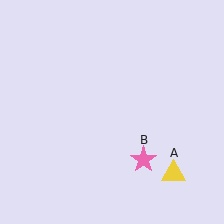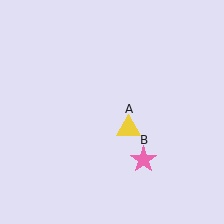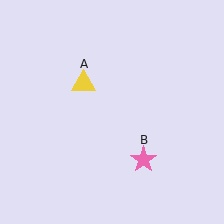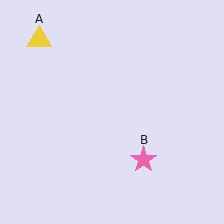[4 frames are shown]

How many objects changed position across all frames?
1 object changed position: yellow triangle (object A).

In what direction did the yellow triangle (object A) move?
The yellow triangle (object A) moved up and to the left.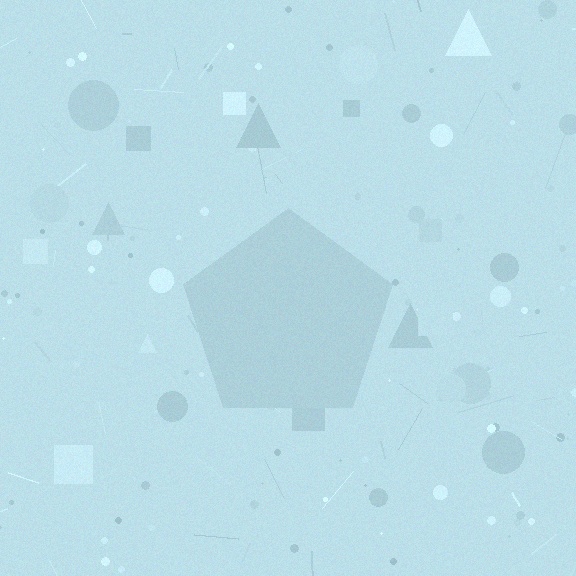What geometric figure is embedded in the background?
A pentagon is embedded in the background.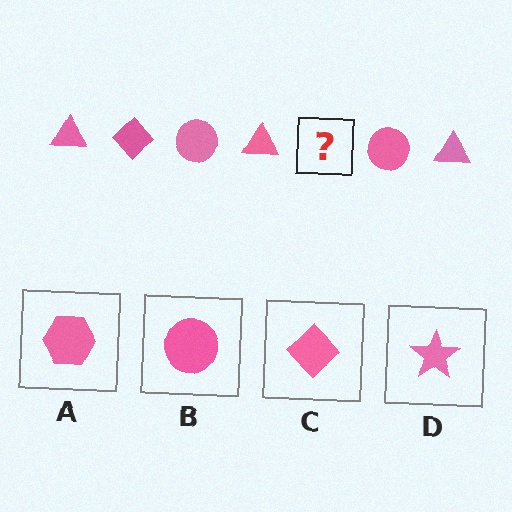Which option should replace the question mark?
Option C.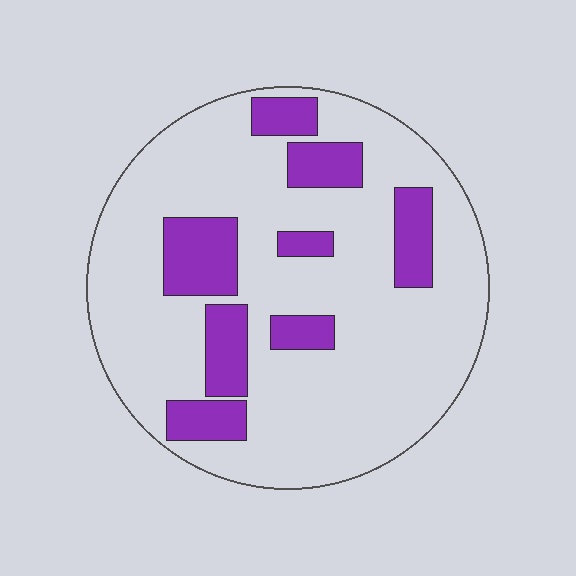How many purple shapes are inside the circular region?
8.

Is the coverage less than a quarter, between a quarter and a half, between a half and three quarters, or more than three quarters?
Less than a quarter.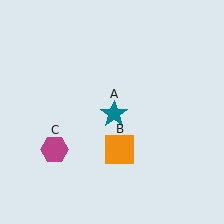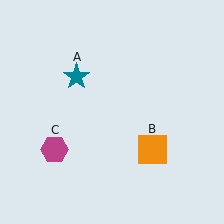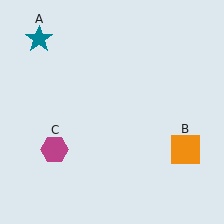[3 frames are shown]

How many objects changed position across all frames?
2 objects changed position: teal star (object A), orange square (object B).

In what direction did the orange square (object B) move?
The orange square (object B) moved right.